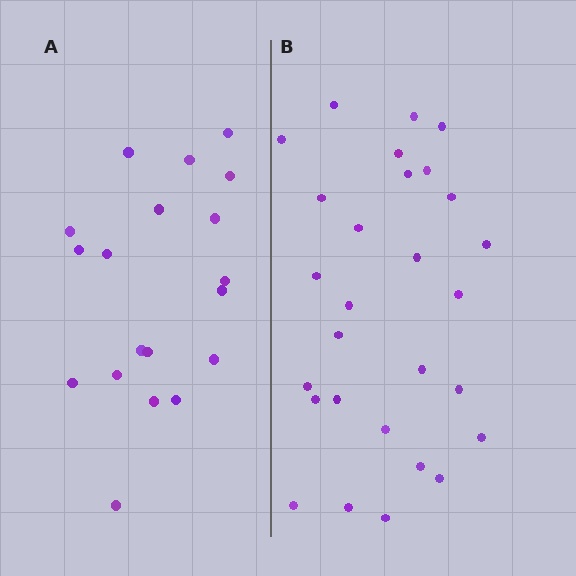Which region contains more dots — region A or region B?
Region B (the right region) has more dots.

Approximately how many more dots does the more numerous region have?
Region B has roughly 8 or so more dots than region A.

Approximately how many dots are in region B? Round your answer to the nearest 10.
About 30 dots. (The exact count is 28, which rounds to 30.)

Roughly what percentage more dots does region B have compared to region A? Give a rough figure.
About 45% more.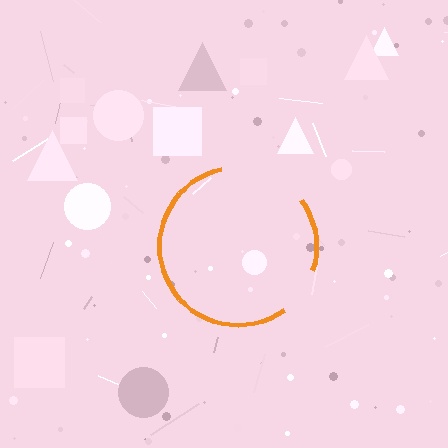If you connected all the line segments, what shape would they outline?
They would outline a circle.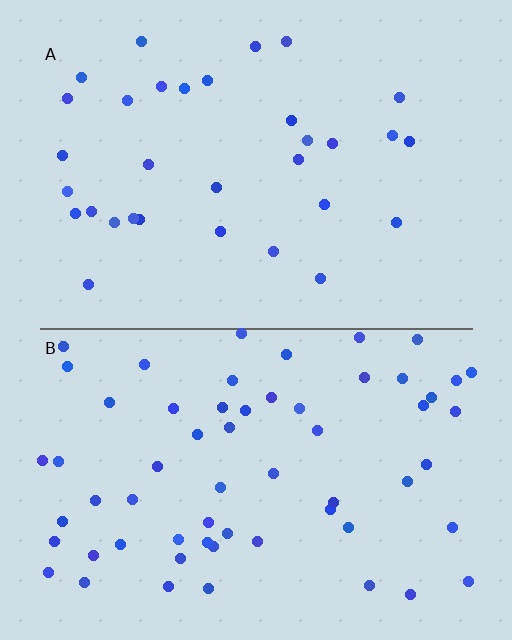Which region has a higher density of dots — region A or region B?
B (the bottom).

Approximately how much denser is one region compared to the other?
Approximately 1.9× — region B over region A.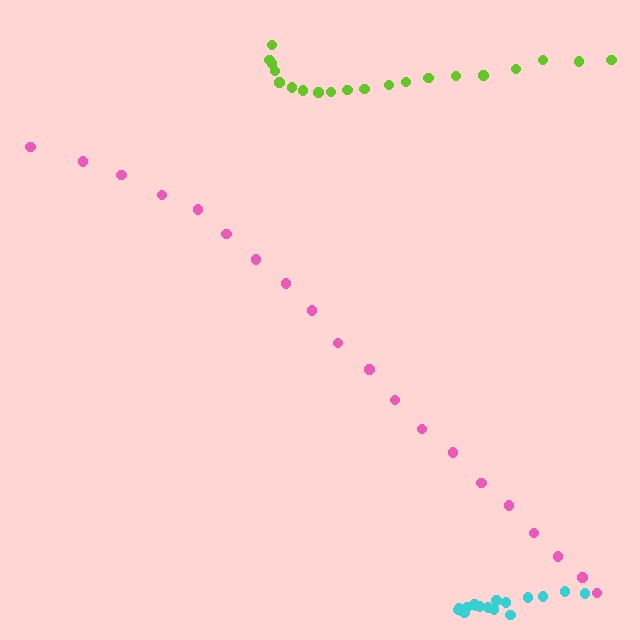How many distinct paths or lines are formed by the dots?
There are 3 distinct paths.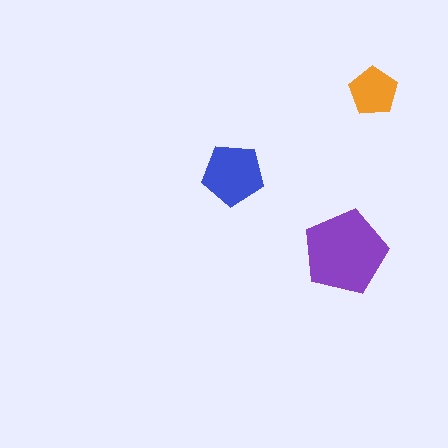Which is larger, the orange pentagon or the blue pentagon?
The blue one.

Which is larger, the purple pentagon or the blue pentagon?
The purple one.